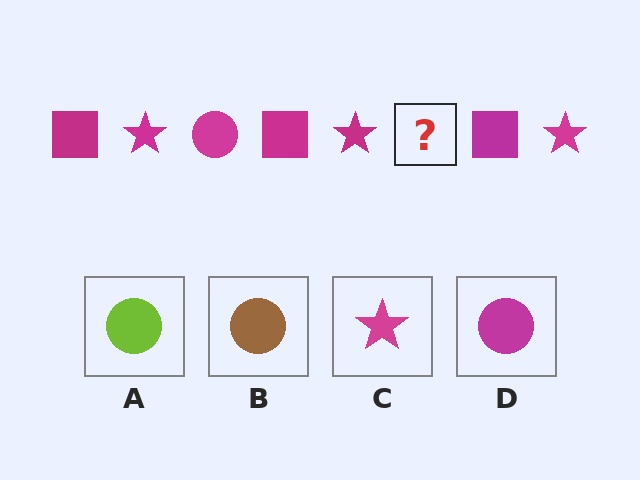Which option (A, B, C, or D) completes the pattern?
D.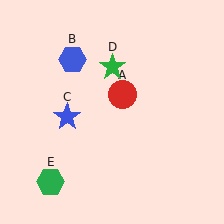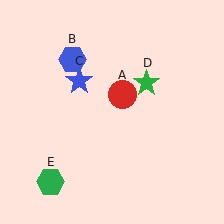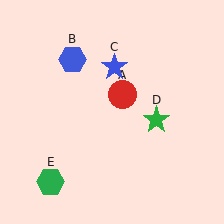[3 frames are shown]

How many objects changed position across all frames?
2 objects changed position: blue star (object C), green star (object D).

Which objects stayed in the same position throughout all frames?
Red circle (object A) and blue hexagon (object B) and green hexagon (object E) remained stationary.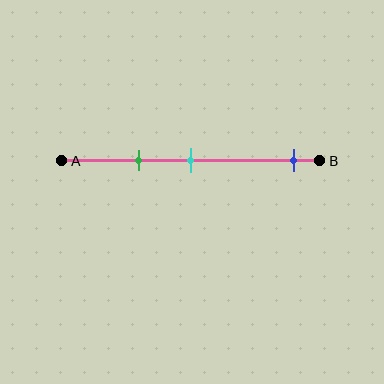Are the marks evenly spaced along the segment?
No, the marks are not evenly spaced.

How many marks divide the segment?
There are 3 marks dividing the segment.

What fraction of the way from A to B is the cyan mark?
The cyan mark is approximately 50% (0.5) of the way from A to B.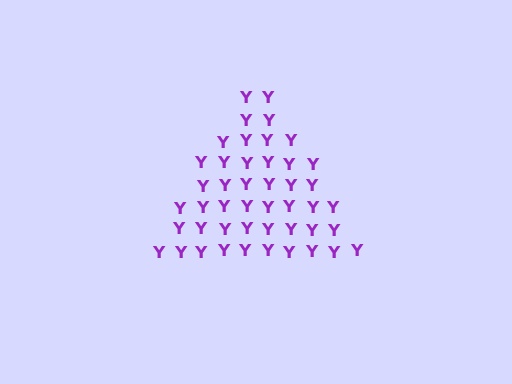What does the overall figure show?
The overall figure shows a triangle.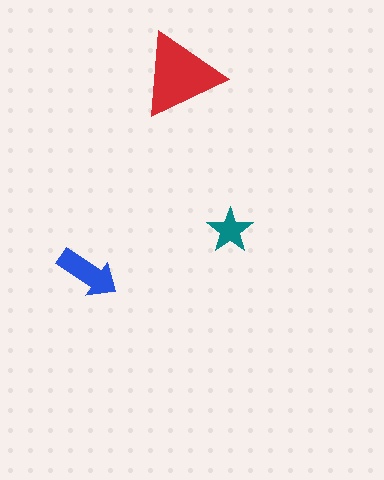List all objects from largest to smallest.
The red triangle, the blue arrow, the teal star.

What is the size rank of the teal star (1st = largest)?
3rd.